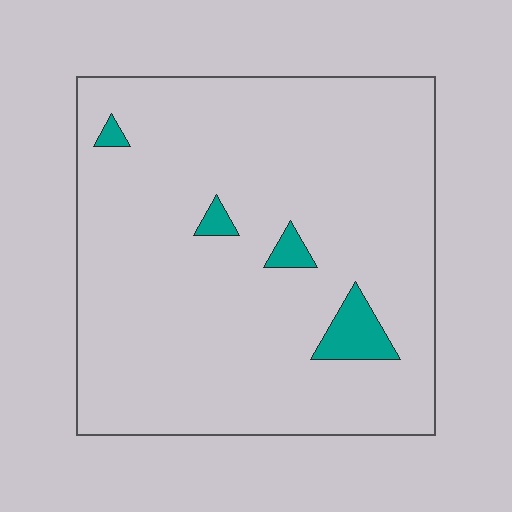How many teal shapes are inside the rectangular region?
4.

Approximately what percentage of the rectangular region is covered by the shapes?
Approximately 5%.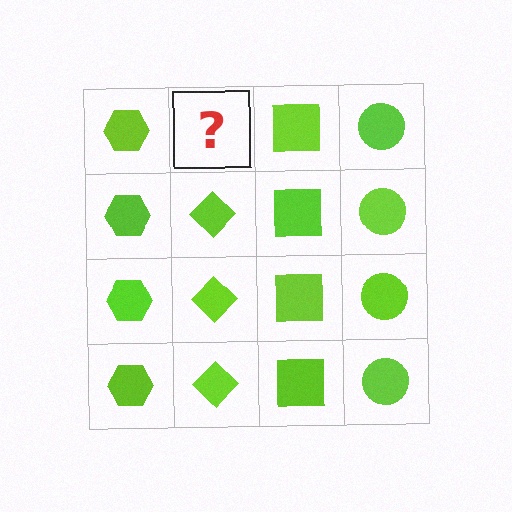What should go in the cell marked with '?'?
The missing cell should contain a lime diamond.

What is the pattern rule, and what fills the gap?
The rule is that each column has a consistent shape. The gap should be filled with a lime diamond.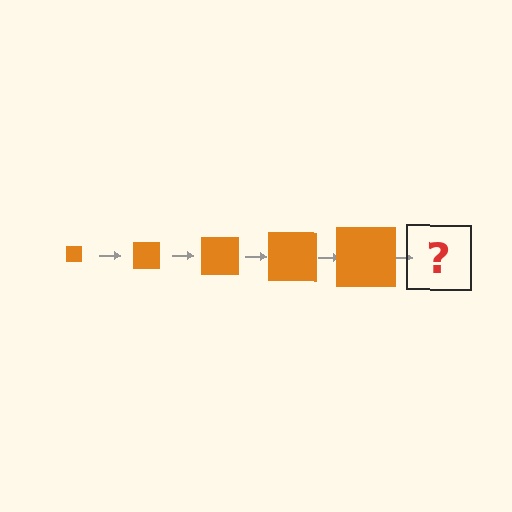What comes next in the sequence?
The next element should be an orange square, larger than the previous one.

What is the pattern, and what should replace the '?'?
The pattern is that the square gets progressively larger each step. The '?' should be an orange square, larger than the previous one.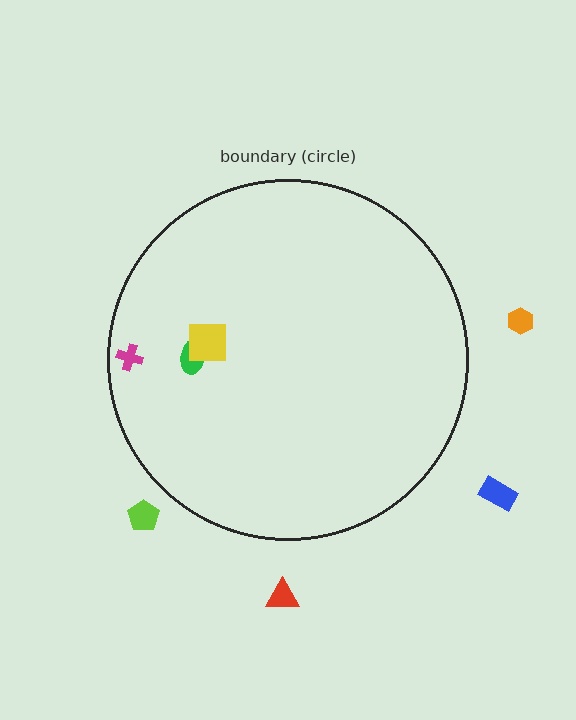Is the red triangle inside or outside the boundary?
Outside.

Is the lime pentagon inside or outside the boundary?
Outside.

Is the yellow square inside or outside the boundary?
Inside.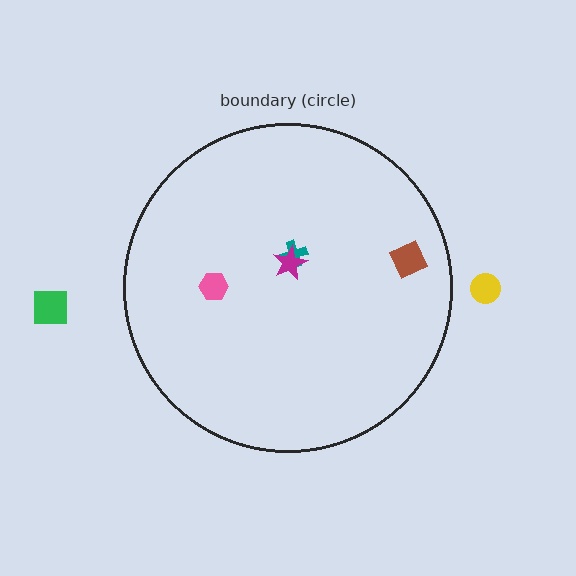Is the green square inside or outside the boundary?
Outside.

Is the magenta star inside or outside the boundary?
Inside.